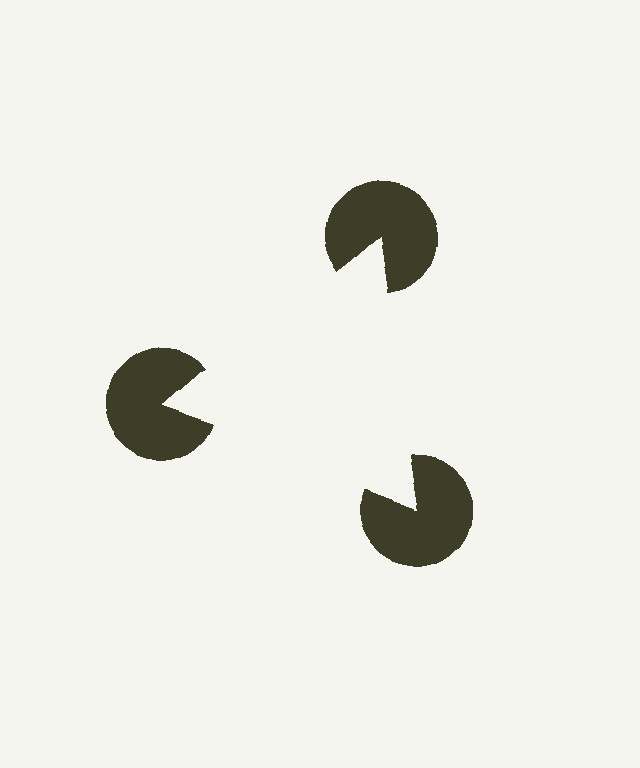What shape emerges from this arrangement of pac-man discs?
An illusory triangle — its edges are inferred from the aligned wedge cuts in the pac-man discs, not physically drawn.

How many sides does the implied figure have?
3 sides.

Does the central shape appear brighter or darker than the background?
It typically appears slightly brighter than the background, even though no actual brightness change is drawn.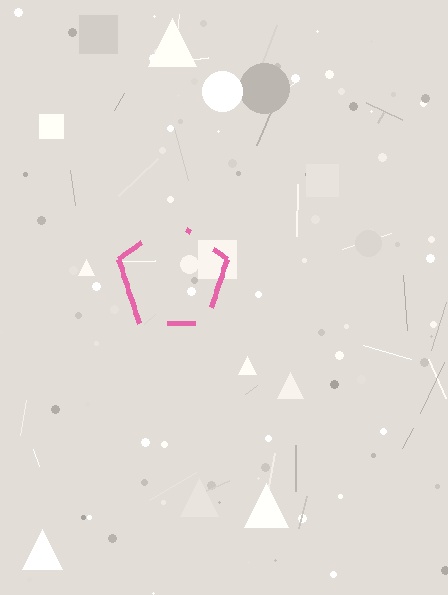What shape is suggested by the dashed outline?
The dashed outline suggests a pentagon.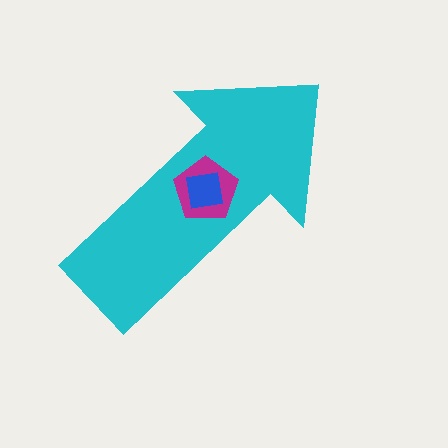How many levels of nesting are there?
3.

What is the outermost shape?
The cyan arrow.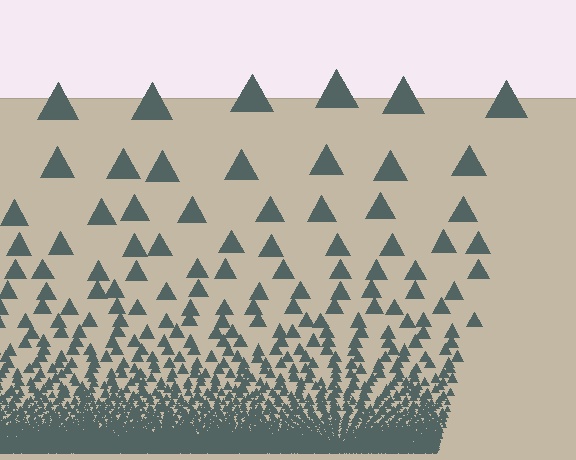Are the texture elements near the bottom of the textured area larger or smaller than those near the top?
Smaller. The gradient is inverted — elements near the bottom are smaller and denser.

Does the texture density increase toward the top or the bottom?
Density increases toward the bottom.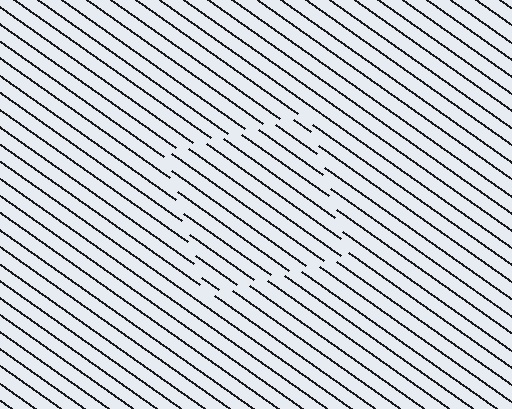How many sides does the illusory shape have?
4 sides — the line-ends trace a square.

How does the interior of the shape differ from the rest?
The interior of the shape contains the same grating, shifted by half a period — the contour is defined by the phase discontinuity where line-ends from the inner and outer gratings abut.